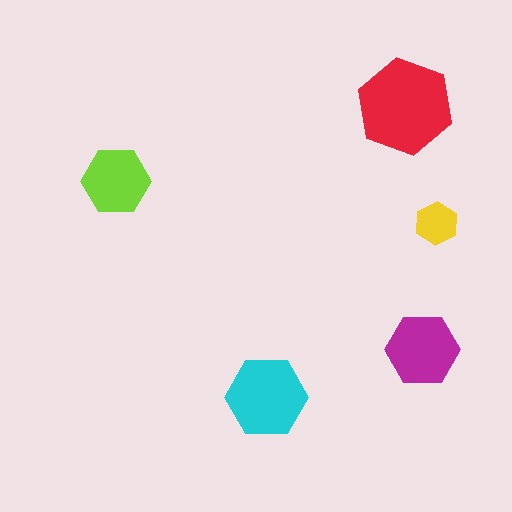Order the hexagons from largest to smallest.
the red one, the cyan one, the magenta one, the lime one, the yellow one.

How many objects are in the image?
There are 5 objects in the image.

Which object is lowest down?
The cyan hexagon is bottommost.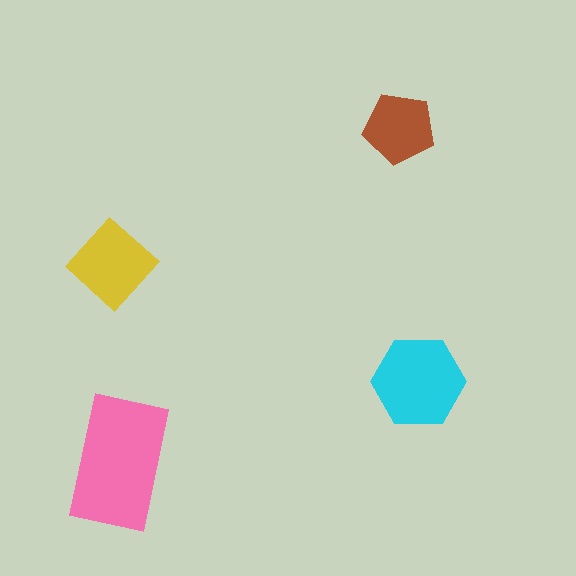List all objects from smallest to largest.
The brown pentagon, the yellow diamond, the cyan hexagon, the pink rectangle.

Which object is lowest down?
The pink rectangle is bottommost.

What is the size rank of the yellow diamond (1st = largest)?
3rd.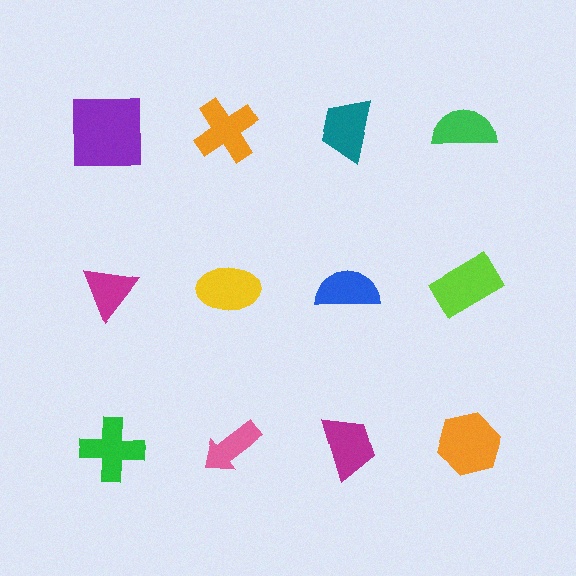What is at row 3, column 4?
An orange hexagon.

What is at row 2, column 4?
A lime rectangle.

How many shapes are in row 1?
4 shapes.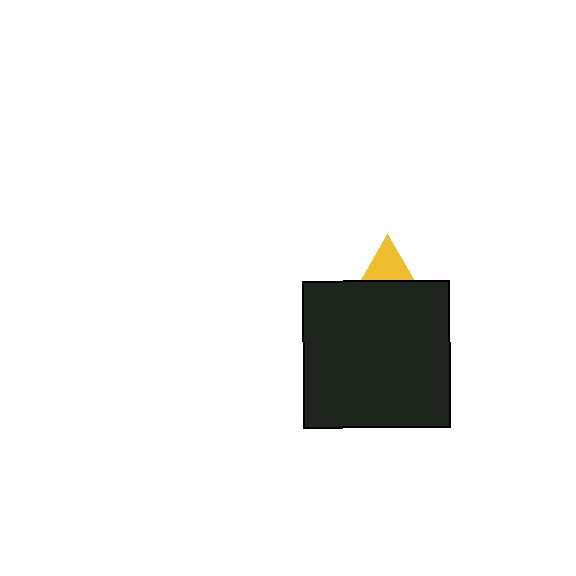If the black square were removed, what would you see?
You would see the complete yellow triangle.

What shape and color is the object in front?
The object in front is a black square.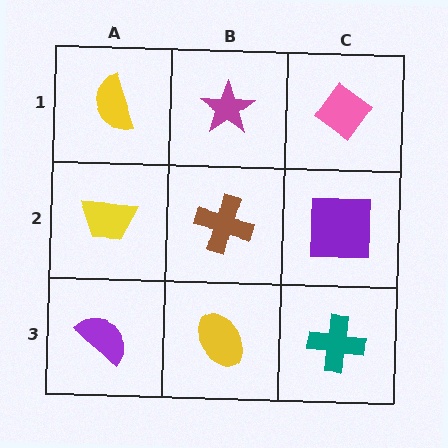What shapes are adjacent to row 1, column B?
A brown cross (row 2, column B), a yellow semicircle (row 1, column A), a pink diamond (row 1, column C).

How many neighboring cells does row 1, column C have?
2.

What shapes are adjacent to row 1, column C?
A purple square (row 2, column C), a magenta star (row 1, column B).